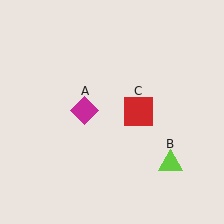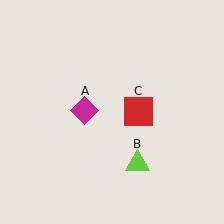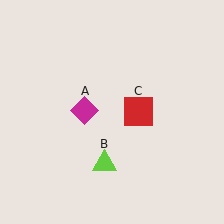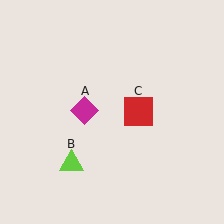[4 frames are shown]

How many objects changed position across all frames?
1 object changed position: lime triangle (object B).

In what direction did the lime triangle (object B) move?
The lime triangle (object B) moved left.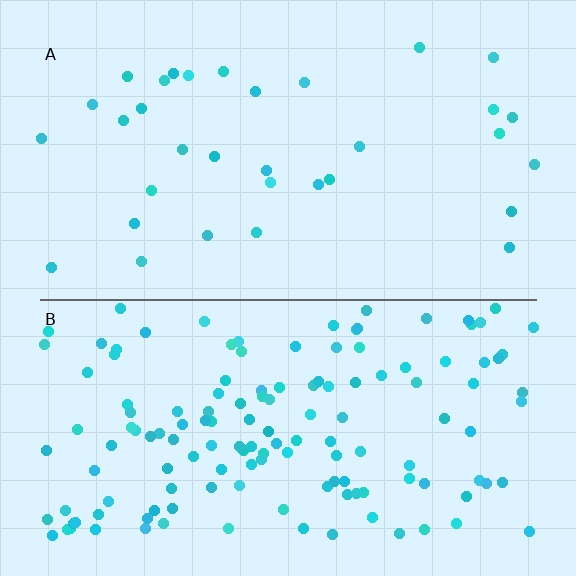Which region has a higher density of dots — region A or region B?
B (the bottom).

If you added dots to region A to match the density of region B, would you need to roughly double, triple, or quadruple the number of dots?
Approximately quadruple.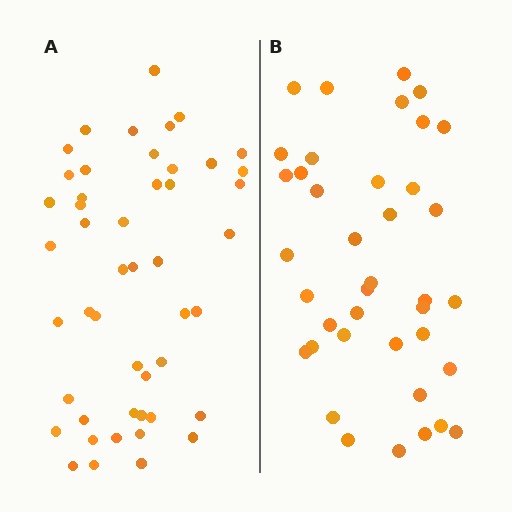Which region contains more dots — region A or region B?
Region A (the left region) has more dots.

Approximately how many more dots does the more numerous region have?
Region A has roughly 8 or so more dots than region B.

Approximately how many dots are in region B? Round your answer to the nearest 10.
About 40 dots. (The exact count is 39, which rounds to 40.)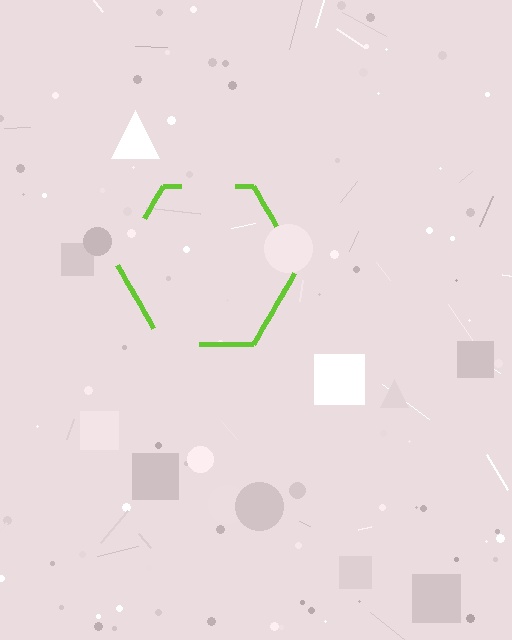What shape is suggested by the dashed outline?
The dashed outline suggests a hexagon.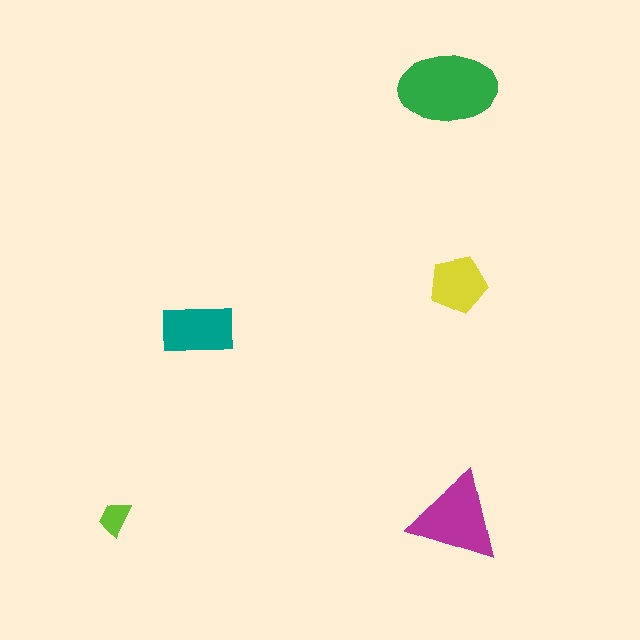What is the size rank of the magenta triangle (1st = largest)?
2nd.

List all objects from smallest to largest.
The lime trapezoid, the yellow pentagon, the teal rectangle, the magenta triangle, the green ellipse.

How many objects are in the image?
There are 5 objects in the image.